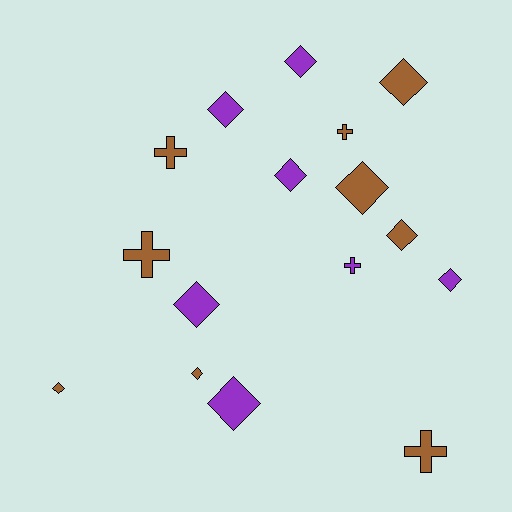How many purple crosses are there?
There is 1 purple cross.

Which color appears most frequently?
Brown, with 9 objects.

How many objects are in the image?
There are 16 objects.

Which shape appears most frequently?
Diamond, with 11 objects.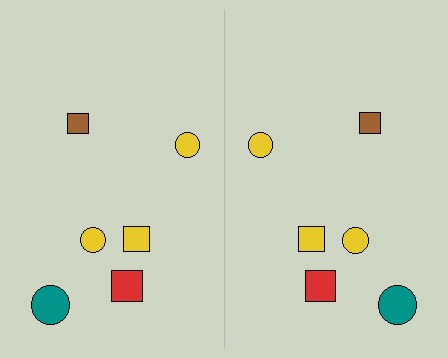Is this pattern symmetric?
Yes, this pattern has bilateral (reflection) symmetry.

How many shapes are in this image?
There are 12 shapes in this image.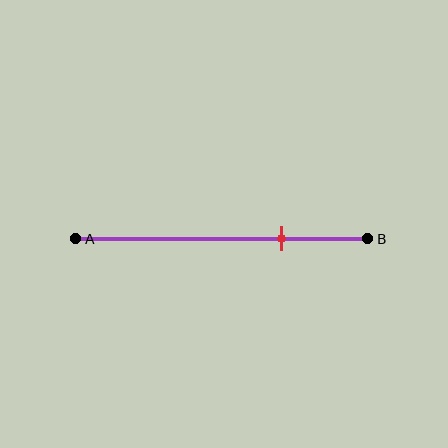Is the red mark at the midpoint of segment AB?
No, the mark is at about 70% from A, not at the 50% midpoint.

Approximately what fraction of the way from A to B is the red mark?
The red mark is approximately 70% of the way from A to B.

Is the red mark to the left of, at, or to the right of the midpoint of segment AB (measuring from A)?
The red mark is to the right of the midpoint of segment AB.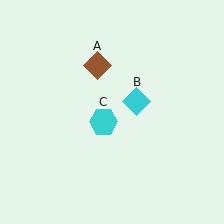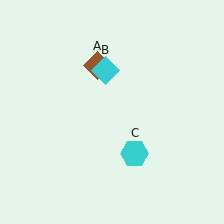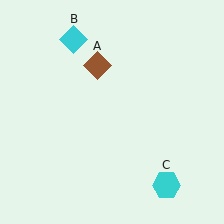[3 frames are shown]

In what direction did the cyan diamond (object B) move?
The cyan diamond (object B) moved up and to the left.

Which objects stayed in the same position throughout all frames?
Brown diamond (object A) remained stationary.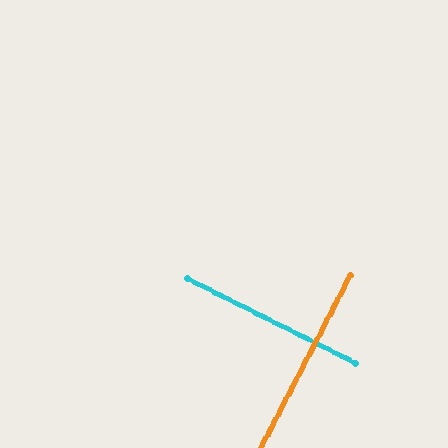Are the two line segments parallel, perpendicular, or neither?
Perpendicular — they meet at approximately 89°.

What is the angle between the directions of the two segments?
Approximately 89 degrees.